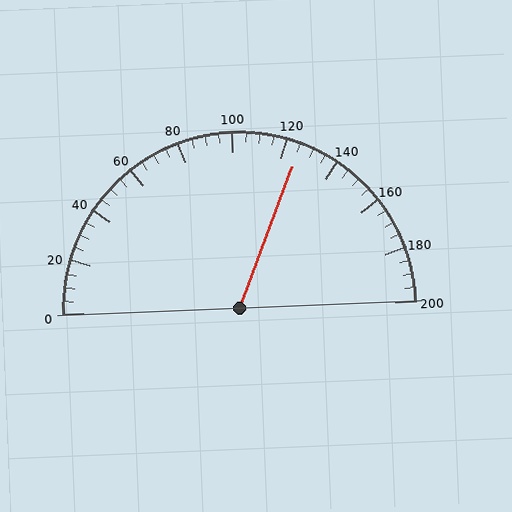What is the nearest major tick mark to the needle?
The nearest major tick mark is 120.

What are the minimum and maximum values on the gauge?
The gauge ranges from 0 to 200.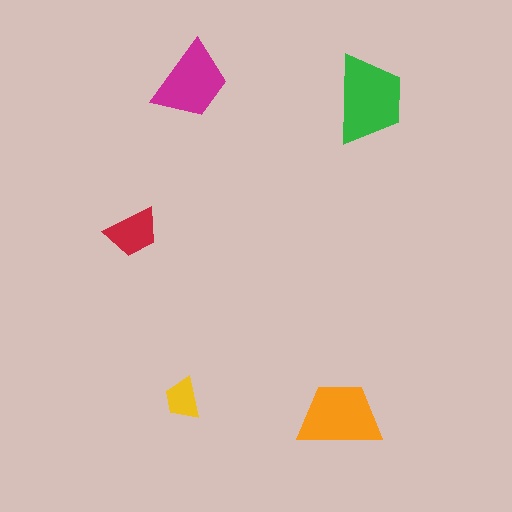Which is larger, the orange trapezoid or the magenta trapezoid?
The orange one.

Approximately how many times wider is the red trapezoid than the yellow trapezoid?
About 1.5 times wider.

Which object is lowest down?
The orange trapezoid is bottommost.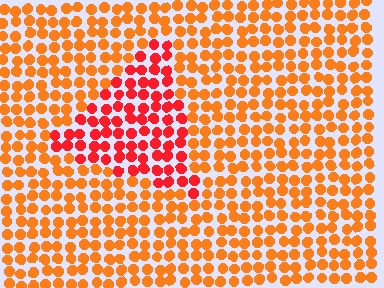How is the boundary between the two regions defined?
The boundary is defined purely by a slight shift in hue (about 30 degrees). Spacing, size, and orientation are identical on both sides.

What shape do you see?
I see a triangle.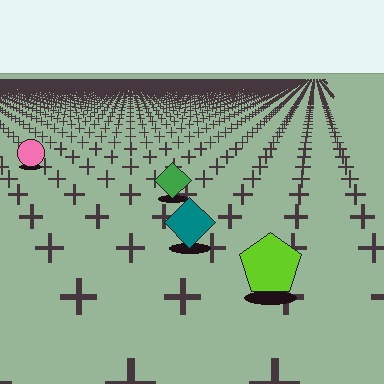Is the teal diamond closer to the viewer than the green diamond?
Yes. The teal diamond is closer — you can tell from the texture gradient: the ground texture is coarser near it.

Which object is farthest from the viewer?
The pink circle is farthest from the viewer. It appears smaller and the ground texture around it is denser.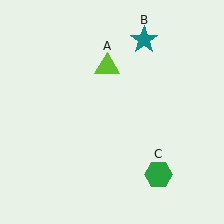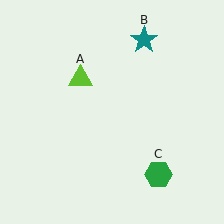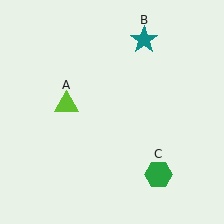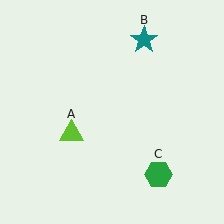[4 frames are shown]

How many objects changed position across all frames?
1 object changed position: lime triangle (object A).